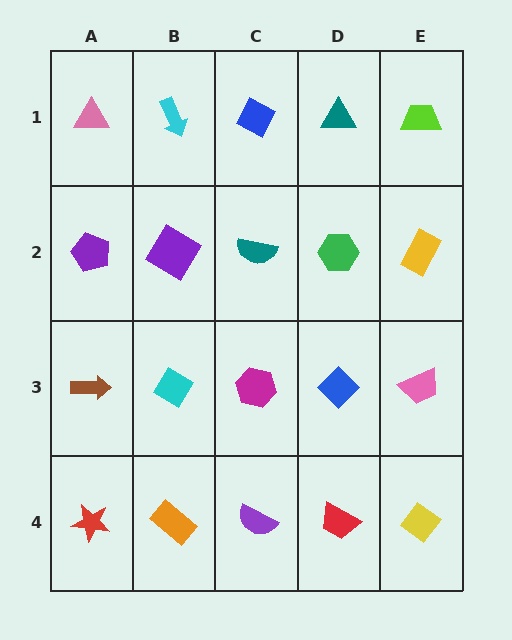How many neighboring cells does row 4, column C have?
3.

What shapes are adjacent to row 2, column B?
A cyan arrow (row 1, column B), a cyan diamond (row 3, column B), a purple pentagon (row 2, column A), a teal semicircle (row 2, column C).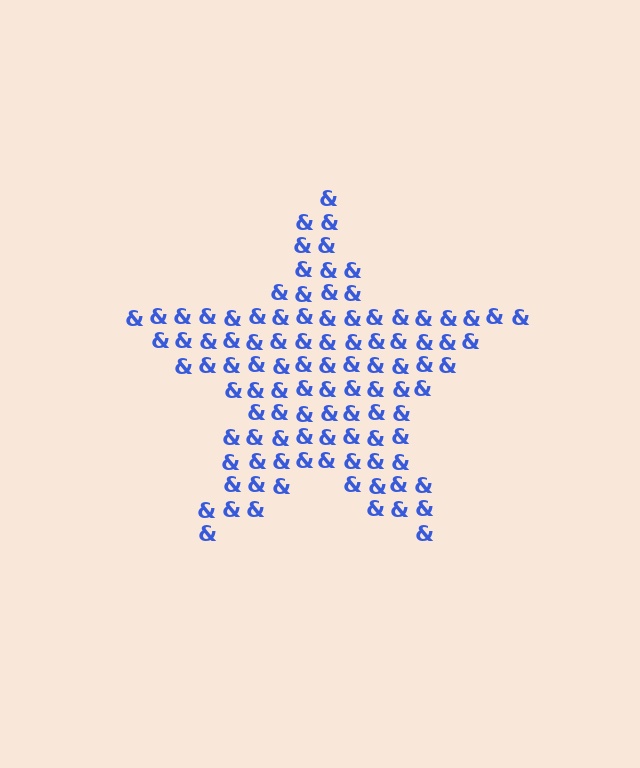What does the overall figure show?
The overall figure shows a star.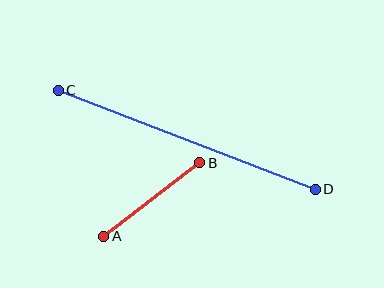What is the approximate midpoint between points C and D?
The midpoint is at approximately (187, 140) pixels.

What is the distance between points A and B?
The distance is approximately 121 pixels.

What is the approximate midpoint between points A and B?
The midpoint is at approximately (152, 199) pixels.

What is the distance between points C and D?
The distance is approximately 276 pixels.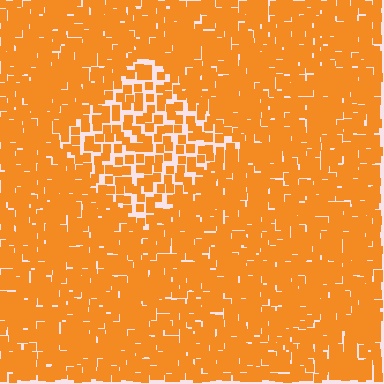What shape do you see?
I see a diamond.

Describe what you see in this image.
The image contains small orange elements arranged at two different densities. A diamond-shaped region is visible where the elements are less densely packed than the surrounding area.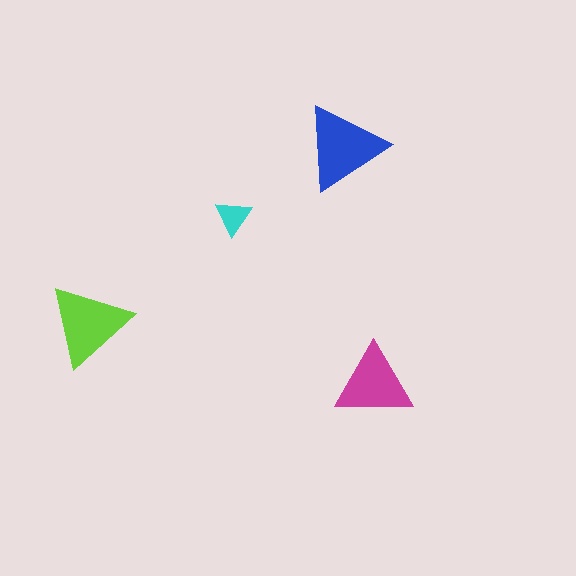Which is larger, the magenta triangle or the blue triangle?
The blue one.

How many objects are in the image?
There are 4 objects in the image.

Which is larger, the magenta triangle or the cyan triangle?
The magenta one.